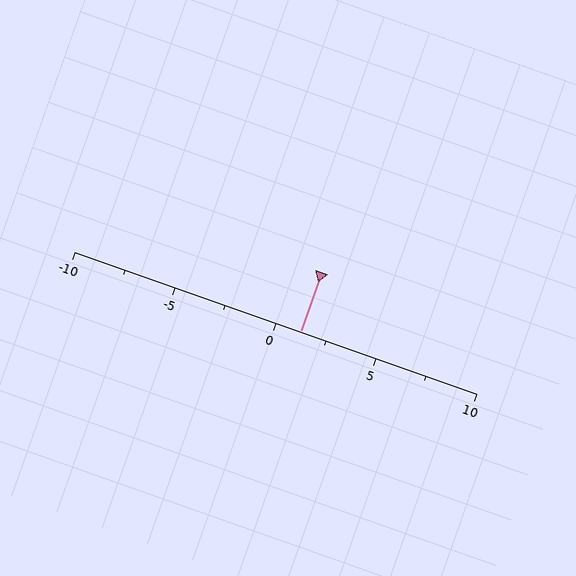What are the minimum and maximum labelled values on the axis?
The axis runs from -10 to 10.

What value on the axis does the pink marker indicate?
The marker indicates approximately 1.2.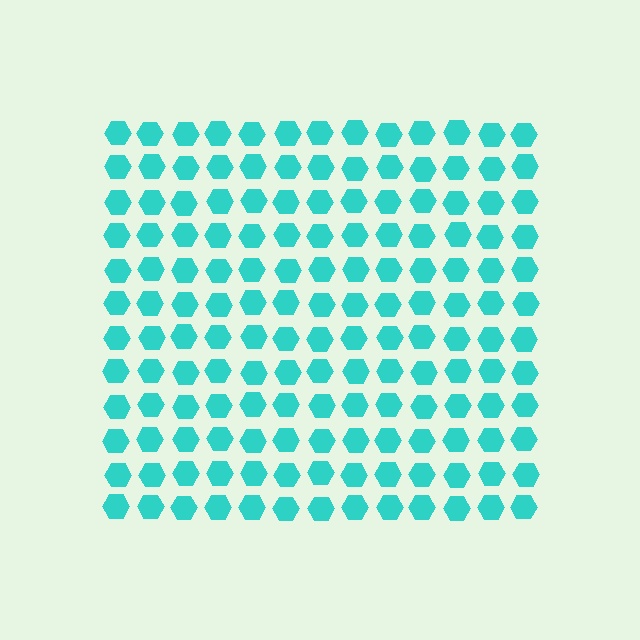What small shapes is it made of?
It is made of small hexagons.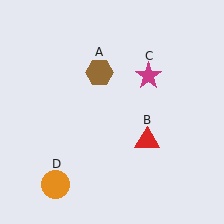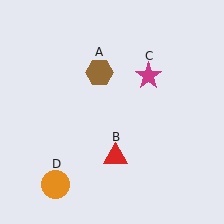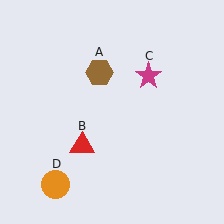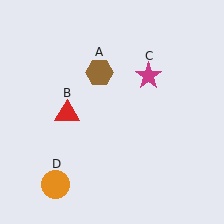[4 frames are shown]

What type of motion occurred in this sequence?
The red triangle (object B) rotated clockwise around the center of the scene.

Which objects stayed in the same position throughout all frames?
Brown hexagon (object A) and magenta star (object C) and orange circle (object D) remained stationary.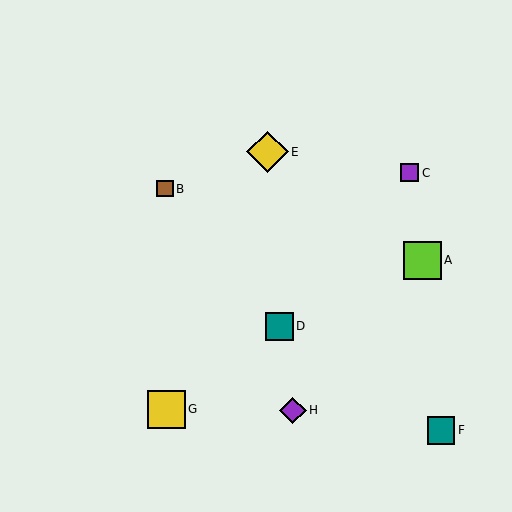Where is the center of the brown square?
The center of the brown square is at (165, 189).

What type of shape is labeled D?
Shape D is a teal square.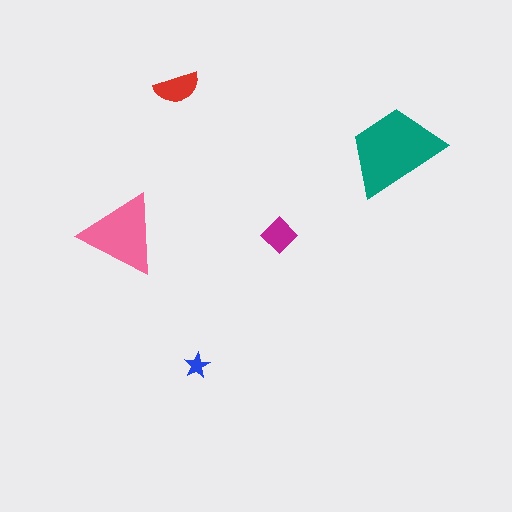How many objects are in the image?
There are 5 objects in the image.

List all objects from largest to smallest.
The teal trapezoid, the pink triangle, the red semicircle, the magenta diamond, the blue star.